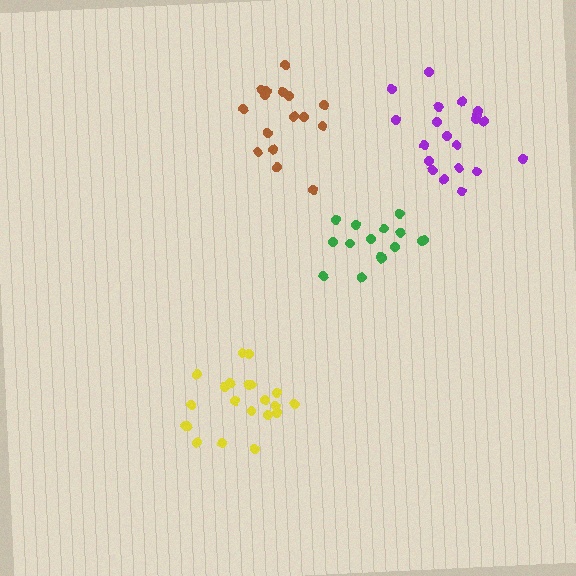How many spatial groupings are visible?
There are 4 spatial groupings.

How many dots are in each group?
Group 1: 21 dots, Group 2: 16 dots, Group 3: 20 dots, Group 4: 15 dots (72 total).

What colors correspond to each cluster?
The clusters are colored: yellow, brown, purple, green.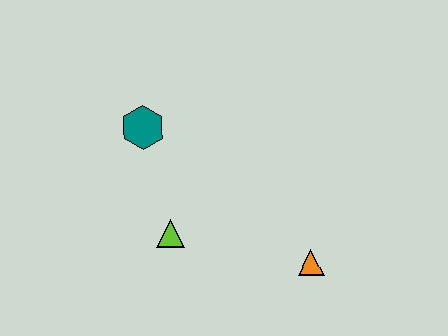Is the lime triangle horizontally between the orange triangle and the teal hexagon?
Yes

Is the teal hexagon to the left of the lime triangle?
Yes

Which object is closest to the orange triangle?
The lime triangle is closest to the orange triangle.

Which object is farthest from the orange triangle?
The teal hexagon is farthest from the orange triangle.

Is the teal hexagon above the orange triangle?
Yes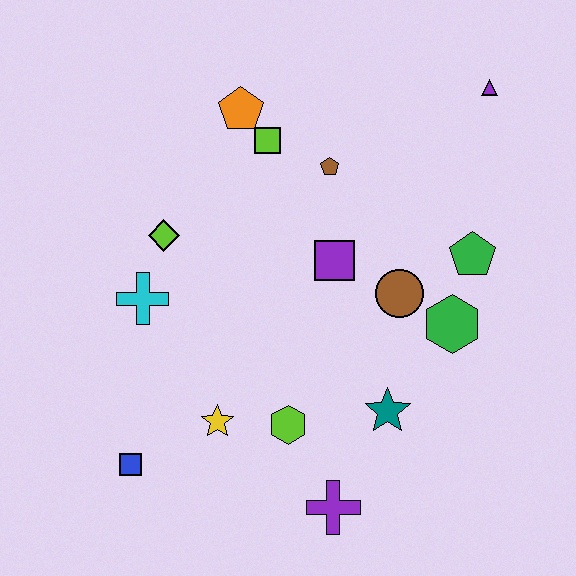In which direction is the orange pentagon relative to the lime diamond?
The orange pentagon is above the lime diamond.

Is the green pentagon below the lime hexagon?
No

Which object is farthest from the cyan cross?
The purple triangle is farthest from the cyan cross.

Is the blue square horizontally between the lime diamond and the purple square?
No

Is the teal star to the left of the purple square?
No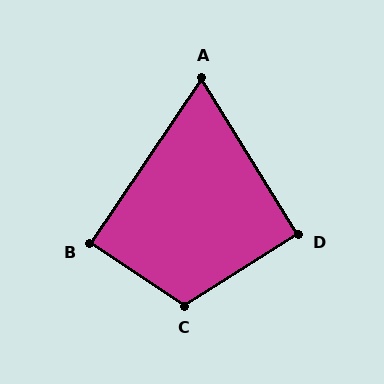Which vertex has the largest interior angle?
C, at approximately 114 degrees.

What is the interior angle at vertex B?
Approximately 89 degrees (approximately right).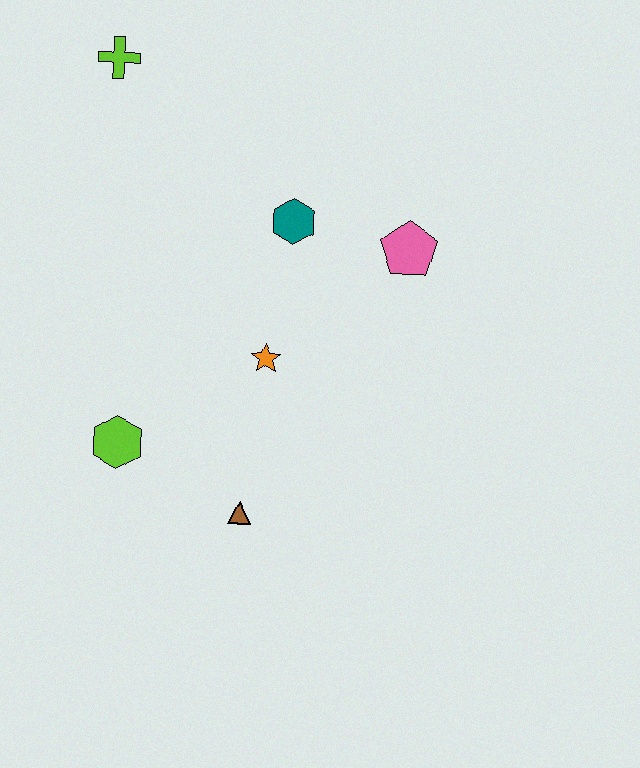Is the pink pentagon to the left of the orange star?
No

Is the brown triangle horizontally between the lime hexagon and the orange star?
Yes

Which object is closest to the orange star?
The teal hexagon is closest to the orange star.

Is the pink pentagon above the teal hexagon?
No